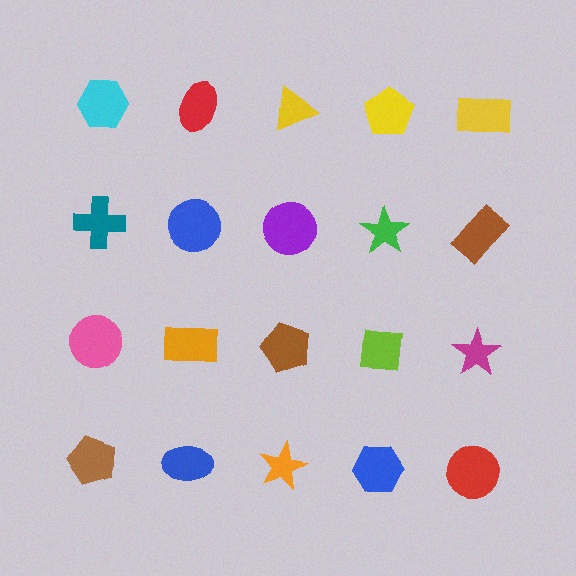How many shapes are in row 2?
5 shapes.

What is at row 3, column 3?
A brown pentagon.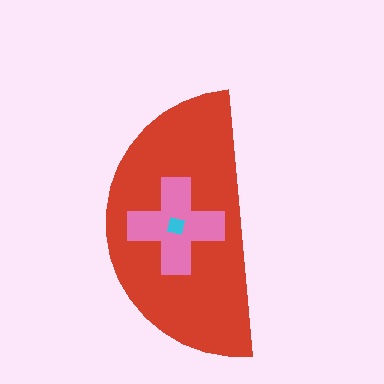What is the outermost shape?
The red semicircle.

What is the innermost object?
The cyan square.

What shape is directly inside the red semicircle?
The pink cross.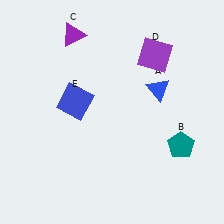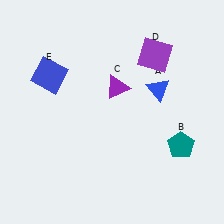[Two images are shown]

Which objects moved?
The objects that moved are: the purple triangle (C), the blue square (E).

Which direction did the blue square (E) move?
The blue square (E) moved up.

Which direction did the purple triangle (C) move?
The purple triangle (C) moved down.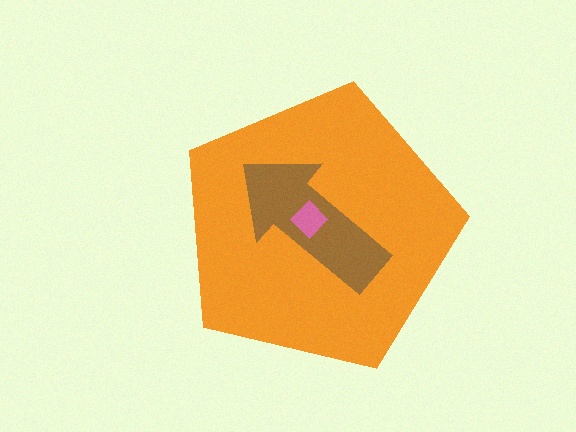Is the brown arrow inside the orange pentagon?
Yes.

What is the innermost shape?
The pink diamond.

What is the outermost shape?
The orange pentagon.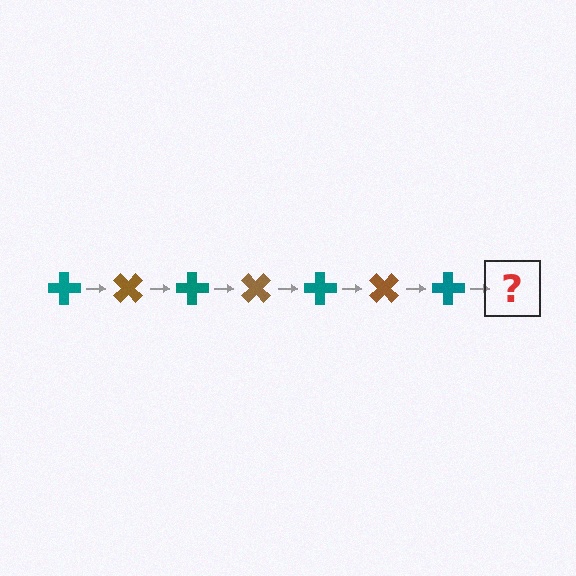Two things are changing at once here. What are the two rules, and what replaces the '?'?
The two rules are that it rotates 45 degrees each step and the color cycles through teal and brown. The '?' should be a brown cross, rotated 315 degrees from the start.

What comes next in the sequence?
The next element should be a brown cross, rotated 315 degrees from the start.